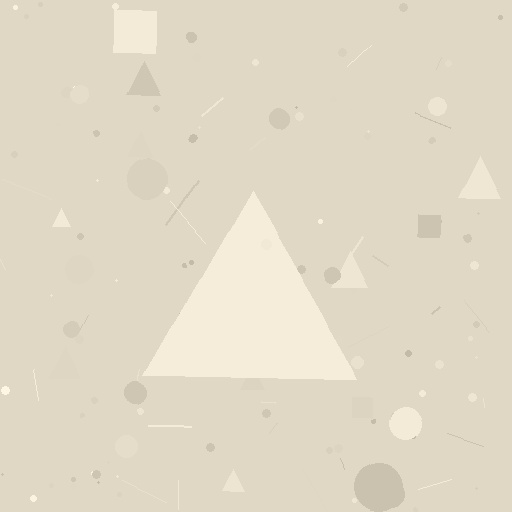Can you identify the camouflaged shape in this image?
The camouflaged shape is a triangle.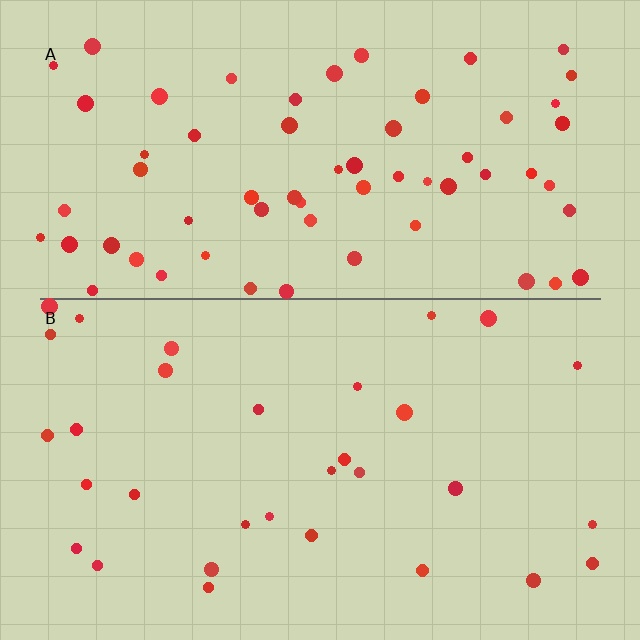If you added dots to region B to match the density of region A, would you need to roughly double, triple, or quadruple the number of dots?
Approximately double.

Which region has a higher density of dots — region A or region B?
A (the top).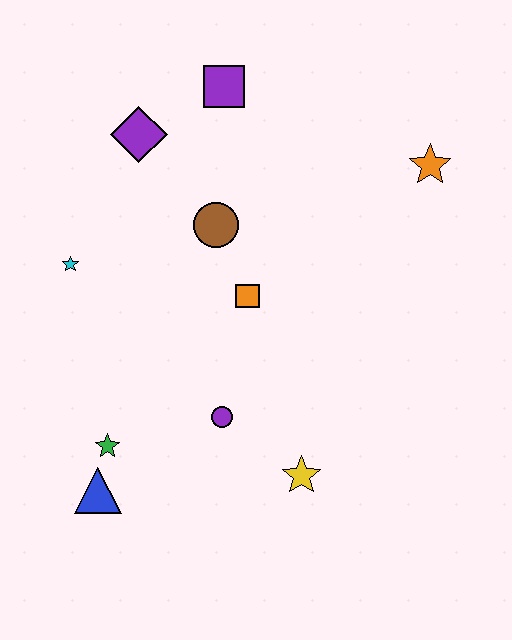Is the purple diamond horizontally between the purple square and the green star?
Yes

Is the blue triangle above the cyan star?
No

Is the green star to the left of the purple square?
Yes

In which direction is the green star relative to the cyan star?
The green star is below the cyan star.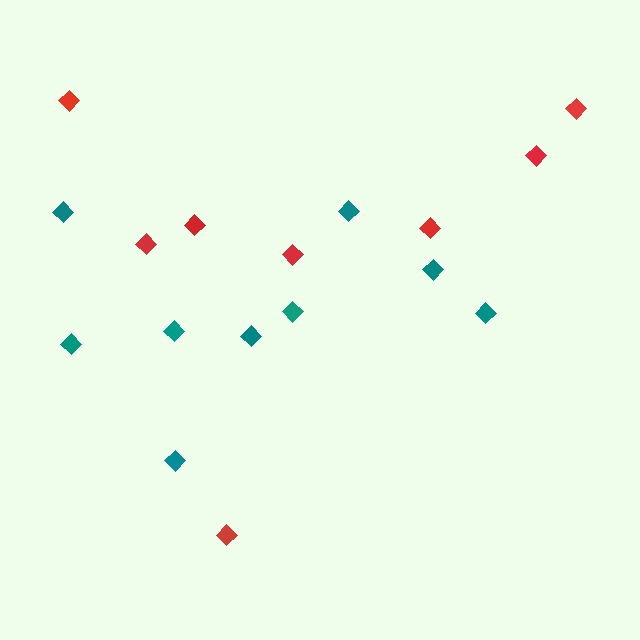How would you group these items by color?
There are 2 groups: one group of teal diamonds (9) and one group of red diamonds (8).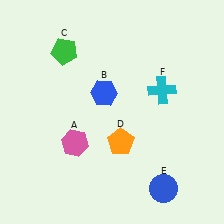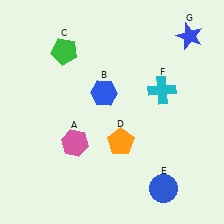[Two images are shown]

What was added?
A blue star (G) was added in Image 2.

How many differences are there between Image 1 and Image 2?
There is 1 difference between the two images.